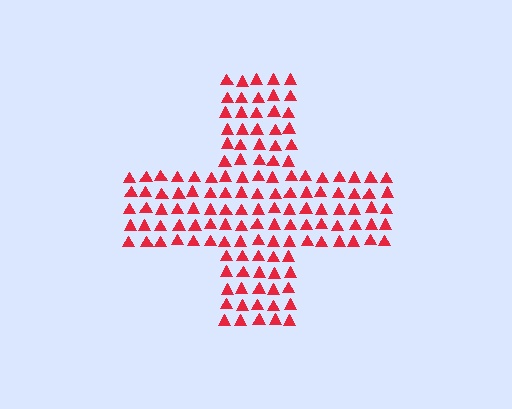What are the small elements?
The small elements are triangles.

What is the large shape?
The large shape is a cross.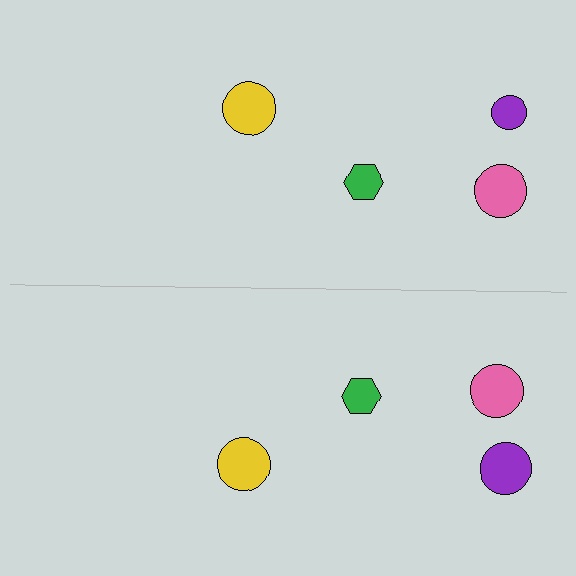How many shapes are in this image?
There are 8 shapes in this image.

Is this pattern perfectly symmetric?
No, the pattern is not perfectly symmetric. The purple circle on the bottom side has a different size than its mirror counterpart.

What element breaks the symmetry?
The purple circle on the bottom side has a different size than its mirror counterpart.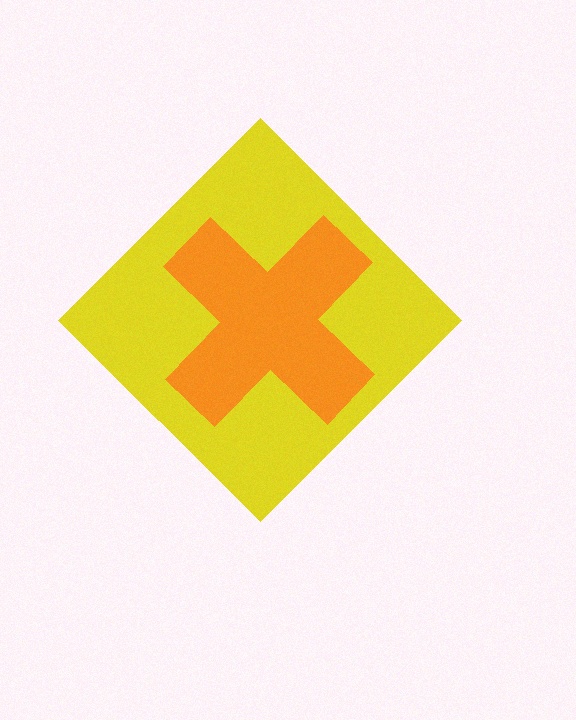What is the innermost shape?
The orange cross.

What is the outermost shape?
The yellow diamond.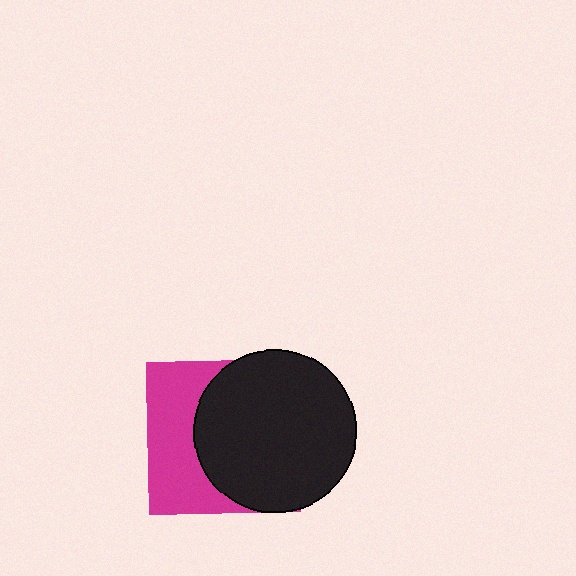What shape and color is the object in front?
The object in front is a black circle.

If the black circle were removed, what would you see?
You would see the complete magenta square.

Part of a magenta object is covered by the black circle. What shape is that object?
It is a square.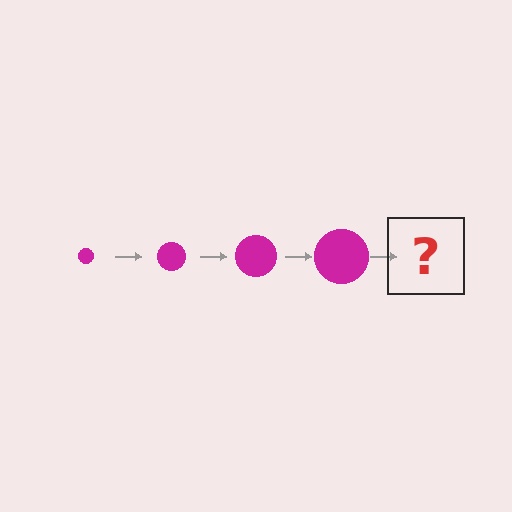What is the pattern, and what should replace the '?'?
The pattern is that the circle gets progressively larger each step. The '?' should be a magenta circle, larger than the previous one.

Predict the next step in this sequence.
The next step is a magenta circle, larger than the previous one.